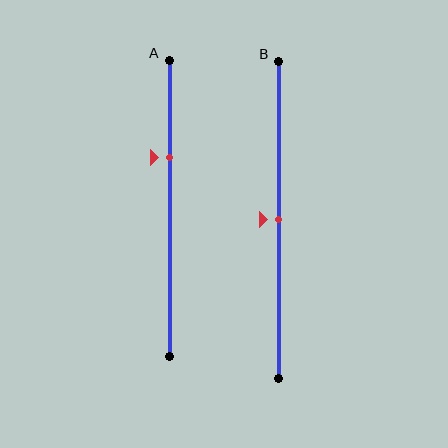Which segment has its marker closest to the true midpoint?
Segment B has its marker closest to the true midpoint.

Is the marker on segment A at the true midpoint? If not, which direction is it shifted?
No, the marker on segment A is shifted upward by about 17% of the segment length.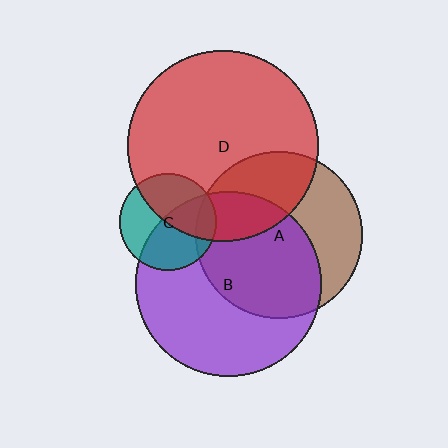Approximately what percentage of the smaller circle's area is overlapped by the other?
Approximately 10%.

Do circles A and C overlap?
Yes.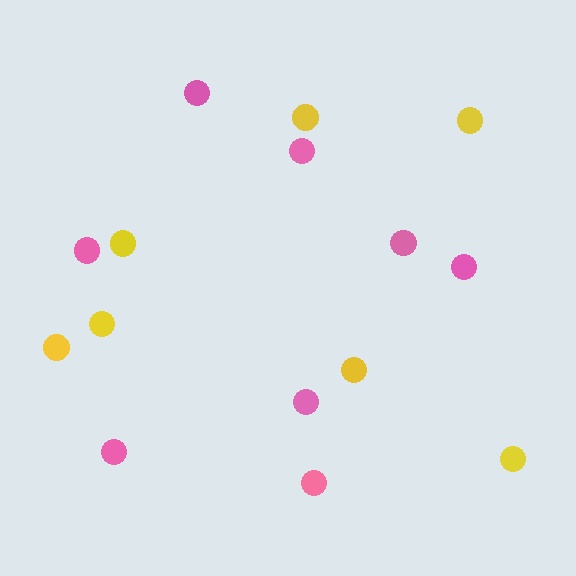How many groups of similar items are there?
There are 2 groups: one group of yellow circles (7) and one group of pink circles (8).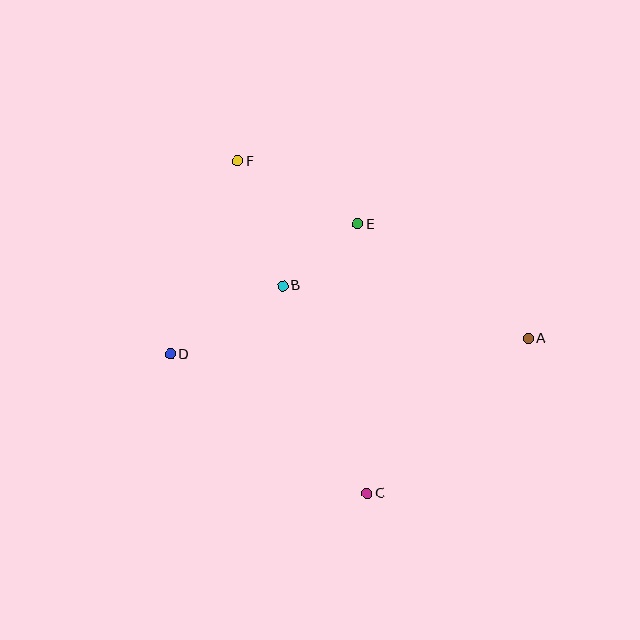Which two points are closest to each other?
Points B and E are closest to each other.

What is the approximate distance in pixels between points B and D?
The distance between B and D is approximately 131 pixels.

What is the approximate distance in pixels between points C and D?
The distance between C and D is approximately 241 pixels.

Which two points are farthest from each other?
Points A and D are farthest from each other.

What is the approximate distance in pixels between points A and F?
The distance between A and F is approximately 340 pixels.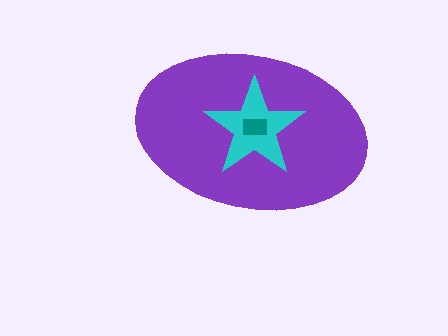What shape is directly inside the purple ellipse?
The cyan star.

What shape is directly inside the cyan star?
The teal rectangle.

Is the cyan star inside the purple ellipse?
Yes.